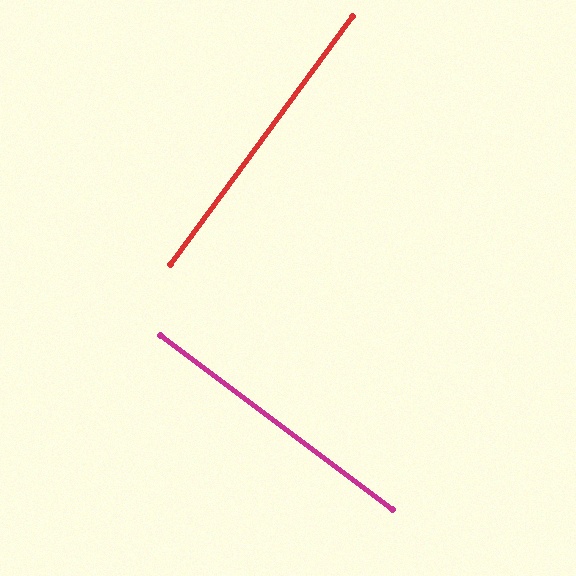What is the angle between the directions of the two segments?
Approximately 90 degrees.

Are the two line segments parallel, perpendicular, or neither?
Perpendicular — they meet at approximately 90°.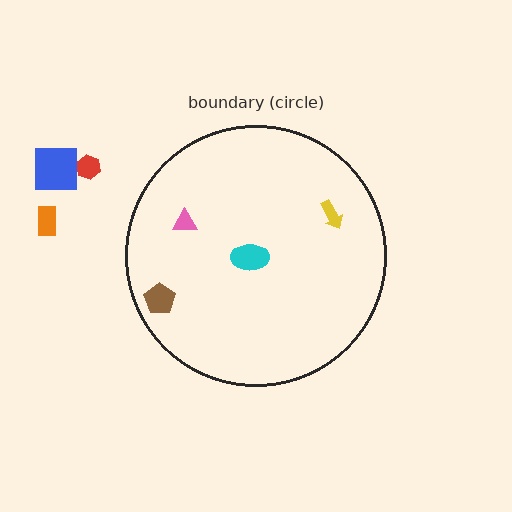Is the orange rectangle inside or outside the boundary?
Outside.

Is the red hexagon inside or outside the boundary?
Outside.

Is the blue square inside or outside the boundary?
Outside.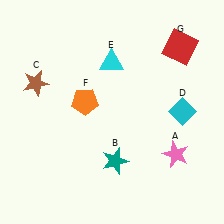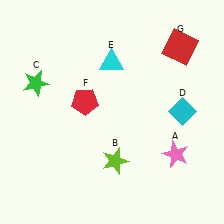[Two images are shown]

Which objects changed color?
B changed from teal to lime. C changed from brown to green. F changed from orange to red.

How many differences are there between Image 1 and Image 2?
There are 3 differences between the two images.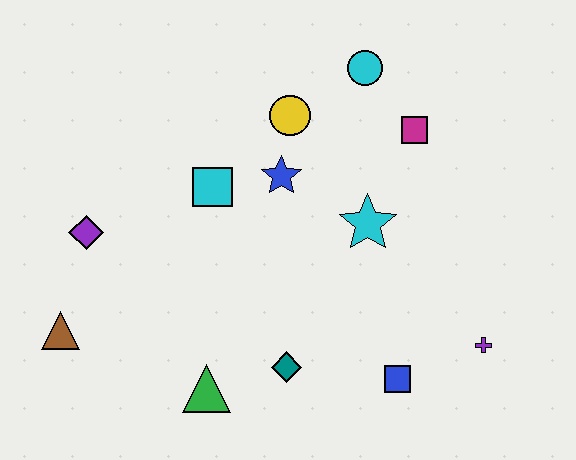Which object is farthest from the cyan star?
The brown triangle is farthest from the cyan star.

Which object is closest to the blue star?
The yellow circle is closest to the blue star.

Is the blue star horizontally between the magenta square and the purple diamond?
Yes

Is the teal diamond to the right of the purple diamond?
Yes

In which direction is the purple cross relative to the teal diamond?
The purple cross is to the right of the teal diamond.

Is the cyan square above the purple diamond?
Yes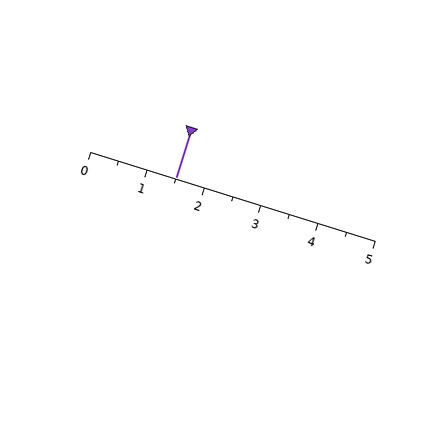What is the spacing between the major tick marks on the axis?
The major ticks are spaced 1 apart.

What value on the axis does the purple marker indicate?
The marker indicates approximately 1.5.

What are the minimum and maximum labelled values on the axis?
The axis runs from 0 to 5.